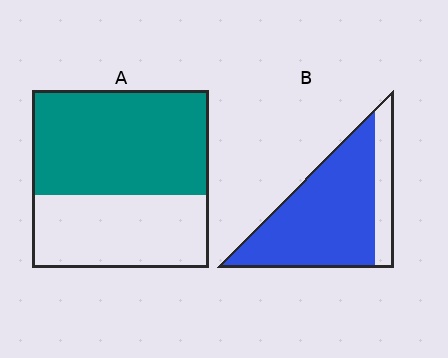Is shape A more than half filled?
Yes.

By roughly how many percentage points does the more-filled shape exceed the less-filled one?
By roughly 20 percentage points (B over A).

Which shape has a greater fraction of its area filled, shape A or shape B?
Shape B.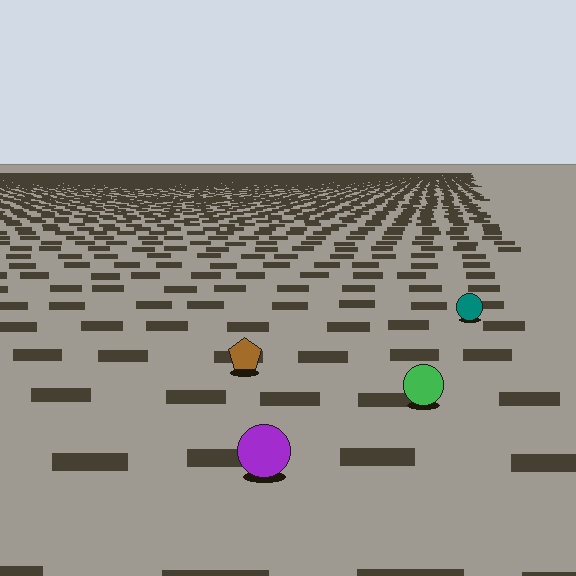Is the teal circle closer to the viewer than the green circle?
No. The green circle is closer — you can tell from the texture gradient: the ground texture is coarser near it.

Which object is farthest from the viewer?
The teal circle is farthest from the viewer. It appears smaller and the ground texture around it is denser.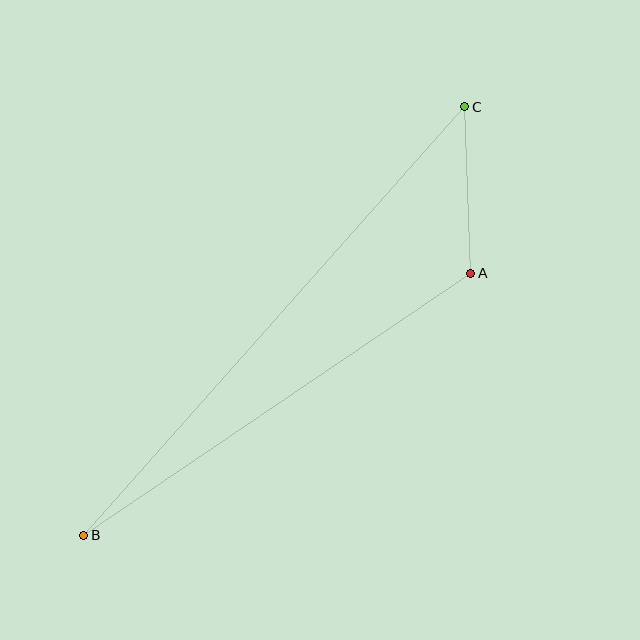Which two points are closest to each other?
Points A and C are closest to each other.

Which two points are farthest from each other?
Points B and C are farthest from each other.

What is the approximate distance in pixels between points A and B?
The distance between A and B is approximately 467 pixels.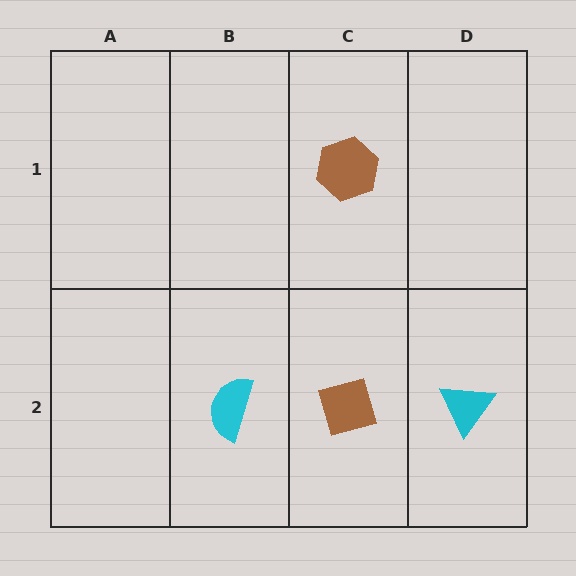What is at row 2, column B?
A cyan semicircle.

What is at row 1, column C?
A brown hexagon.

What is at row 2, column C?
A brown diamond.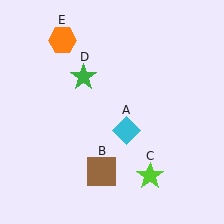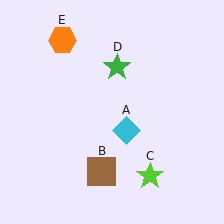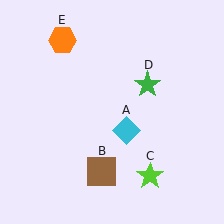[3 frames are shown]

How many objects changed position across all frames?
1 object changed position: green star (object D).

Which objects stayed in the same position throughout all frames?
Cyan diamond (object A) and brown square (object B) and lime star (object C) and orange hexagon (object E) remained stationary.